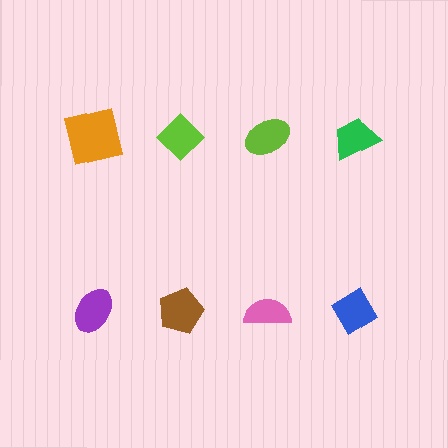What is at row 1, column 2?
A lime diamond.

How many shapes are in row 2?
4 shapes.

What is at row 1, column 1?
An orange square.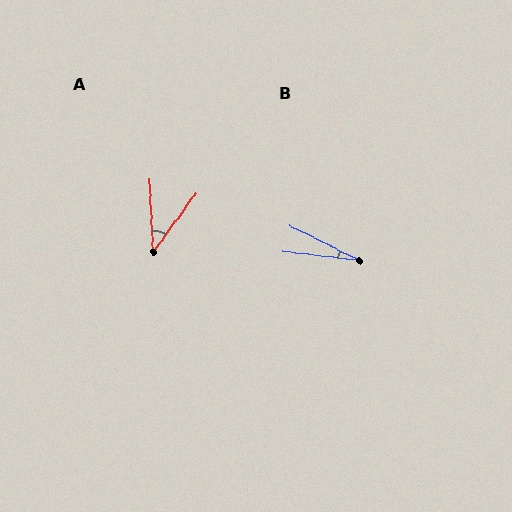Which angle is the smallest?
B, at approximately 20 degrees.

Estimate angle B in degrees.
Approximately 20 degrees.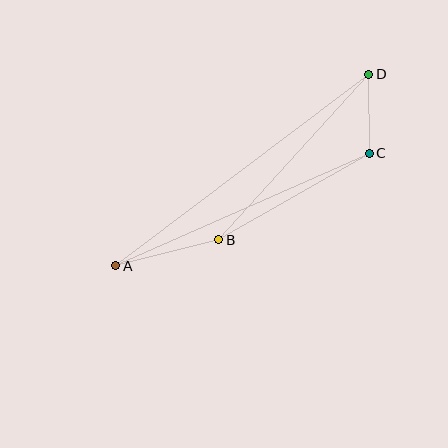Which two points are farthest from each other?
Points A and D are farthest from each other.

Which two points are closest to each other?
Points C and D are closest to each other.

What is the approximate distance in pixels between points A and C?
The distance between A and C is approximately 277 pixels.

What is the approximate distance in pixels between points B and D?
The distance between B and D is approximately 223 pixels.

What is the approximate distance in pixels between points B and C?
The distance between B and C is approximately 173 pixels.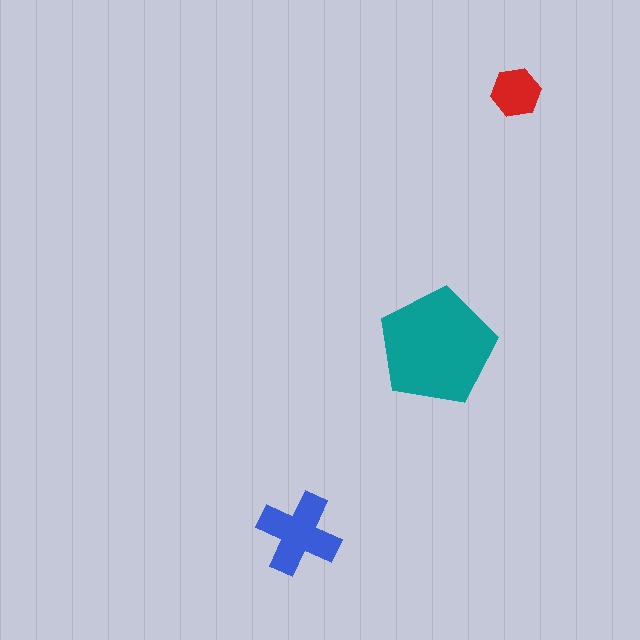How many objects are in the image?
There are 3 objects in the image.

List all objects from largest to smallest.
The teal pentagon, the blue cross, the red hexagon.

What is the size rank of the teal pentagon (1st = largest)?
1st.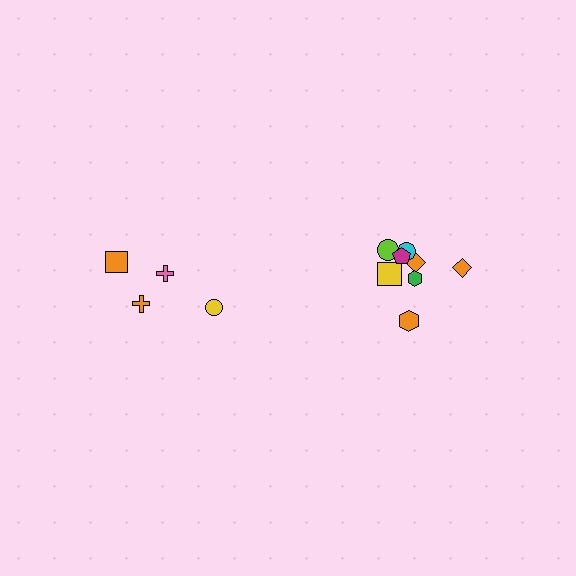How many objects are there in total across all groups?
There are 12 objects.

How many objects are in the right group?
There are 8 objects.